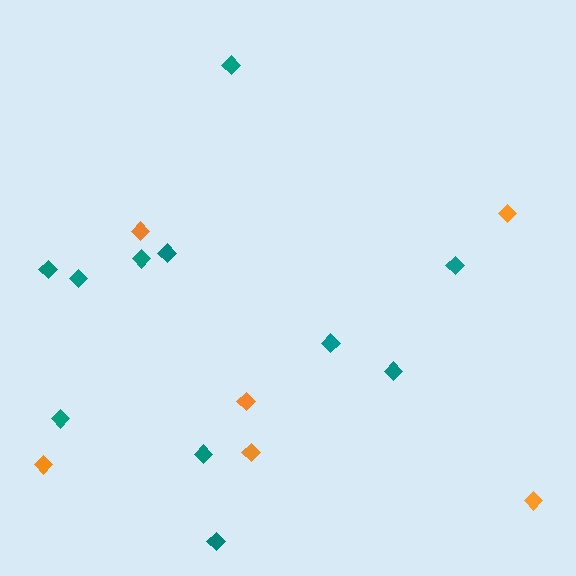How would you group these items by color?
There are 2 groups: one group of teal diamonds (11) and one group of orange diamonds (6).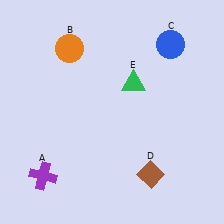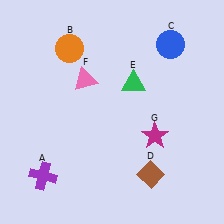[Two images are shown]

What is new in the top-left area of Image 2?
A pink triangle (F) was added in the top-left area of Image 2.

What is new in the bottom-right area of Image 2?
A magenta star (G) was added in the bottom-right area of Image 2.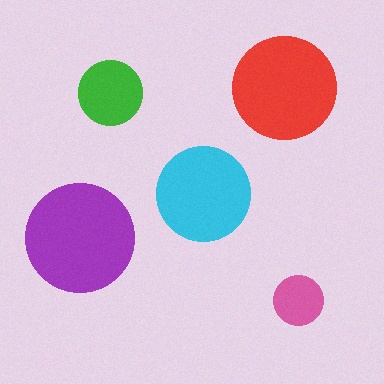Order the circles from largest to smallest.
the purple one, the red one, the cyan one, the green one, the pink one.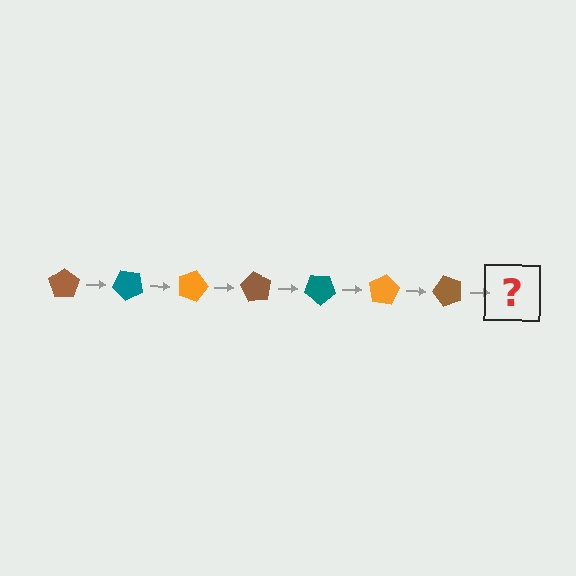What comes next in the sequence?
The next element should be a teal pentagon, rotated 315 degrees from the start.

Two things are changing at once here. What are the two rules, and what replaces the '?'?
The two rules are that it rotates 45 degrees each step and the color cycles through brown, teal, and orange. The '?' should be a teal pentagon, rotated 315 degrees from the start.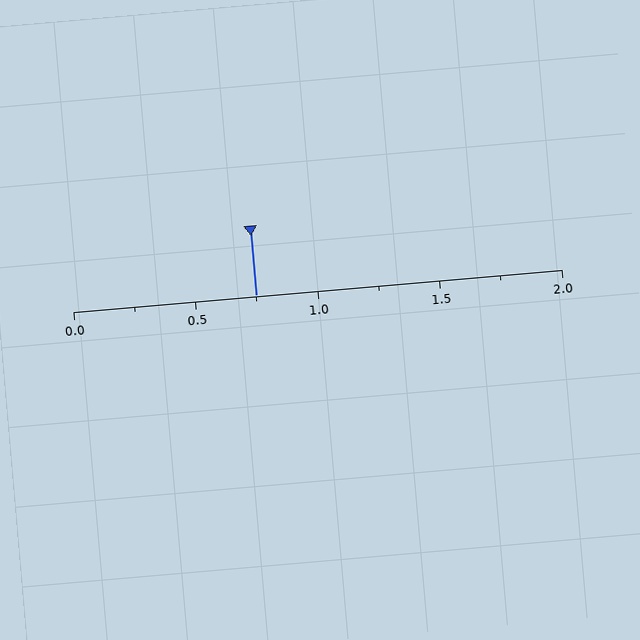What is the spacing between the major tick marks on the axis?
The major ticks are spaced 0.5 apart.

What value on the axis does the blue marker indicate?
The marker indicates approximately 0.75.